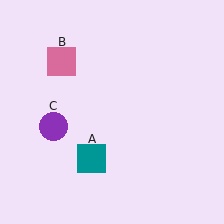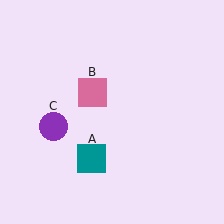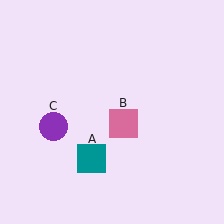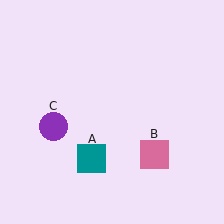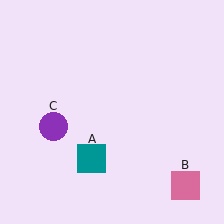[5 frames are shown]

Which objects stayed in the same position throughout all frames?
Teal square (object A) and purple circle (object C) remained stationary.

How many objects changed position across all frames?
1 object changed position: pink square (object B).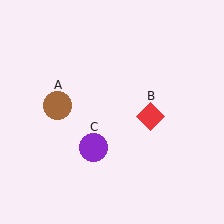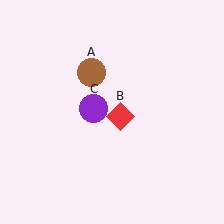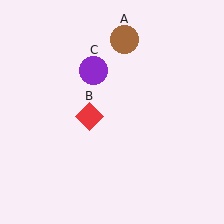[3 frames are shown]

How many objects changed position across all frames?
3 objects changed position: brown circle (object A), red diamond (object B), purple circle (object C).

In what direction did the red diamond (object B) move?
The red diamond (object B) moved left.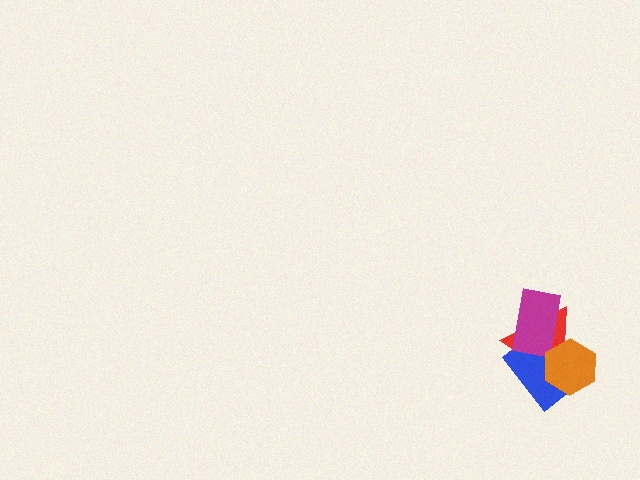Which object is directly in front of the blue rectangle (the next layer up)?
The magenta rectangle is directly in front of the blue rectangle.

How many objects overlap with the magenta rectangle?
2 objects overlap with the magenta rectangle.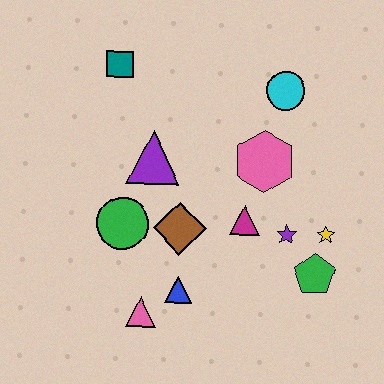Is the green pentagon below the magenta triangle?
Yes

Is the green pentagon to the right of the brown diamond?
Yes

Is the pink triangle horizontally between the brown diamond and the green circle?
Yes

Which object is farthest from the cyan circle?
The pink triangle is farthest from the cyan circle.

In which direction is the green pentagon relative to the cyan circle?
The green pentagon is below the cyan circle.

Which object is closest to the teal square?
The purple triangle is closest to the teal square.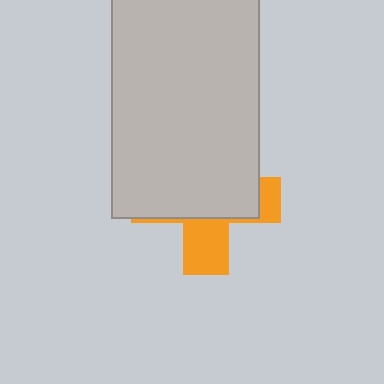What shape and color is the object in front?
The object in front is a light gray rectangle.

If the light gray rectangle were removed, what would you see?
You would see the complete orange cross.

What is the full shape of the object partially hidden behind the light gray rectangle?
The partially hidden object is an orange cross.